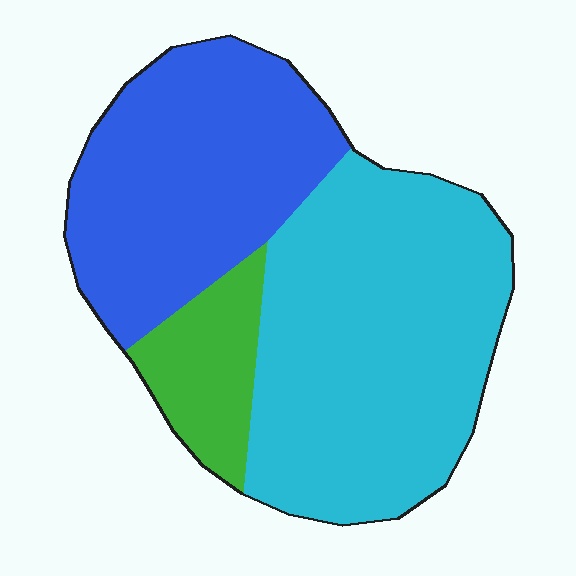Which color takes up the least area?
Green, at roughly 10%.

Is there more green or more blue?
Blue.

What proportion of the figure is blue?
Blue covers roughly 35% of the figure.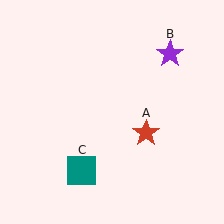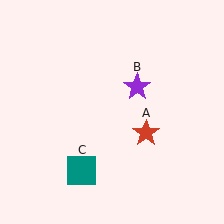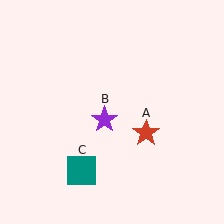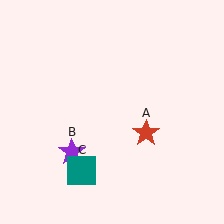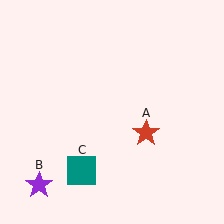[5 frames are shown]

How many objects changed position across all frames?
1 object changed position: purple star (object B).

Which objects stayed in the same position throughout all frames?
Red star (object A) and teal square (object C) remained stationary.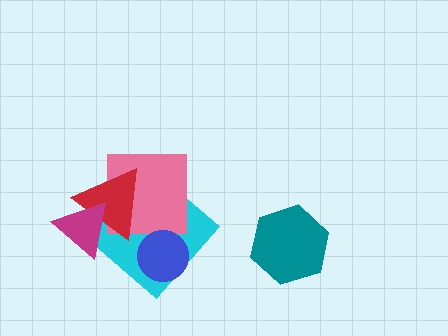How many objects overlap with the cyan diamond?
4 objects overlap with the cyan diamond.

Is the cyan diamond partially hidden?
Yes, it is partially covered by another shape.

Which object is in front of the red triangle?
The magenta triangle is in front of the red triangle.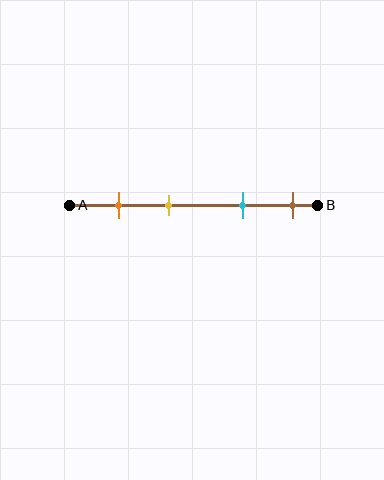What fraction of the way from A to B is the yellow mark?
The yellow mark is approximately 40% (0.4) of the way from A to B.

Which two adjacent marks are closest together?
The orange and yellow marks are the closest adjacent pair.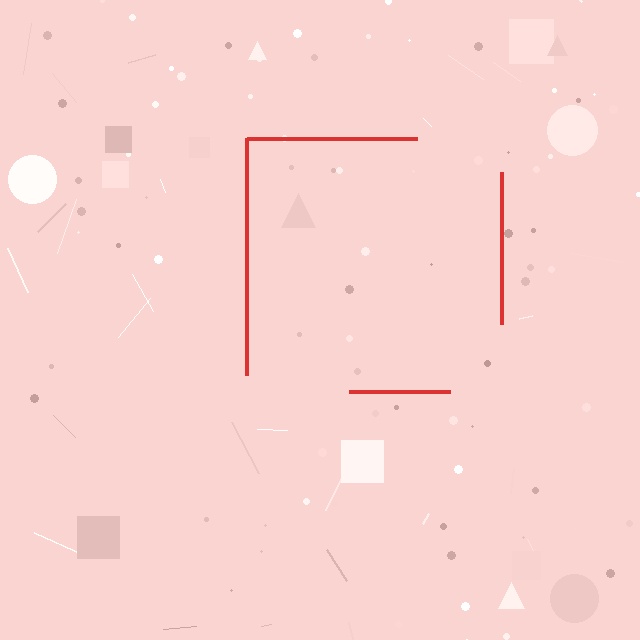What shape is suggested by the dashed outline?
The dashed outline suggests a square.